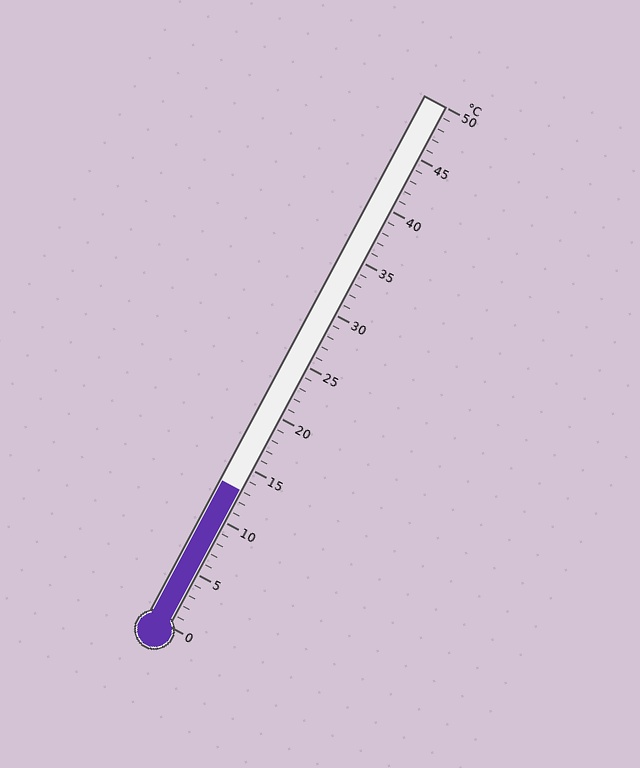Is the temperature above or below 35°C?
The temperature is below 35°C.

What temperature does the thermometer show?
The thermometer shows approximately 13°C.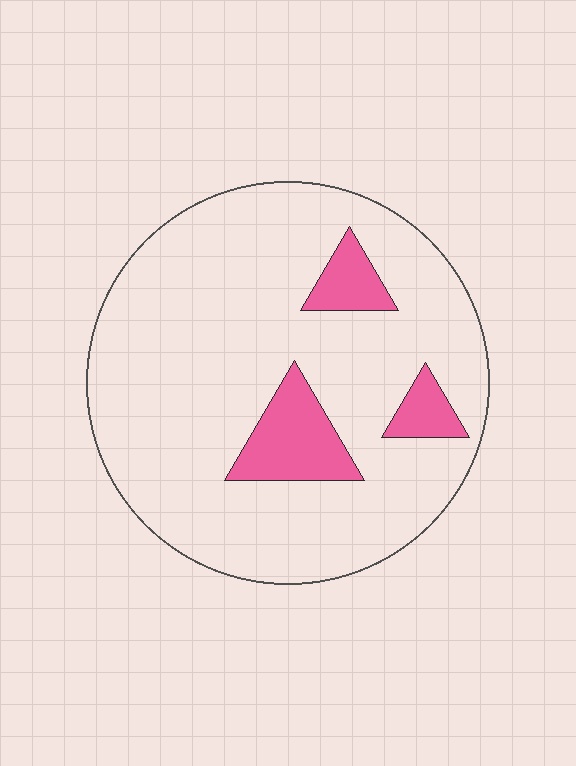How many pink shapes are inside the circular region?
3.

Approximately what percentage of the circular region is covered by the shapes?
Approximately 15%.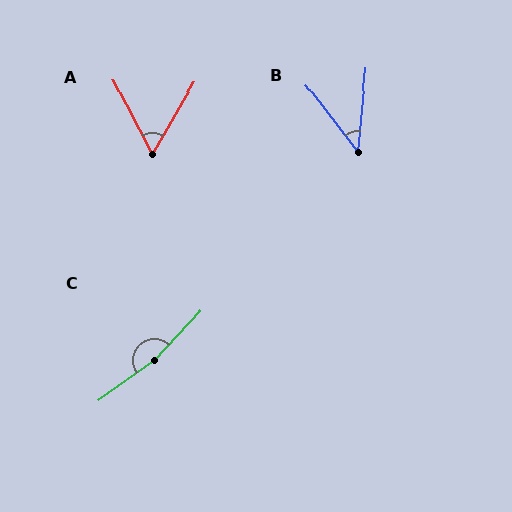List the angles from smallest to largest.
B (43°), A (58°), C (169°).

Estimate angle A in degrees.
Approximately 58 degrees.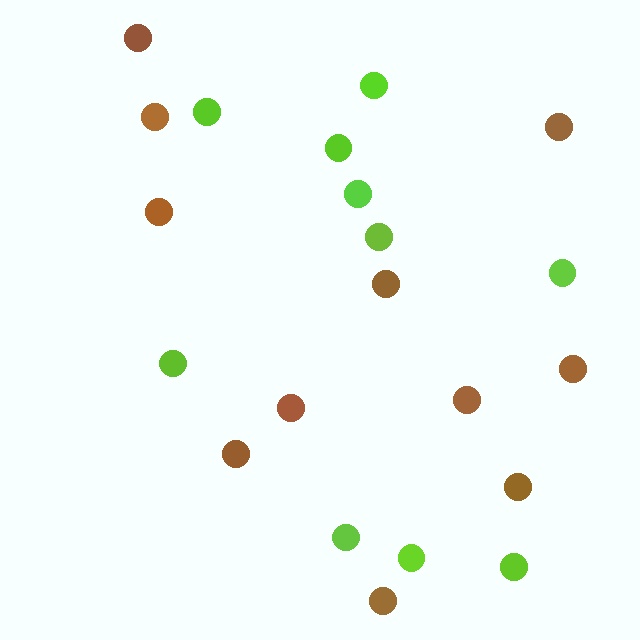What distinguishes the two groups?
There are 2 groups: one group of brown circles (11) and one group of lime circles (10).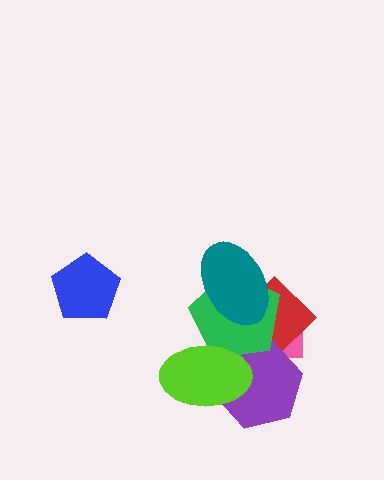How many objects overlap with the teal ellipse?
3 objects overlap with the teal ellipse.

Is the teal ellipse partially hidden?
No, no other shape covers it.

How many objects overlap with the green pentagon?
5 objects overlap with the green pentagon.